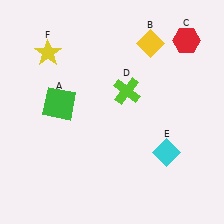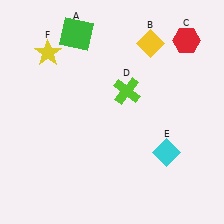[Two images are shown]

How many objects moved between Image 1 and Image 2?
1 object moved between the two images.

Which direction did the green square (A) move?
The green square (A) moved up.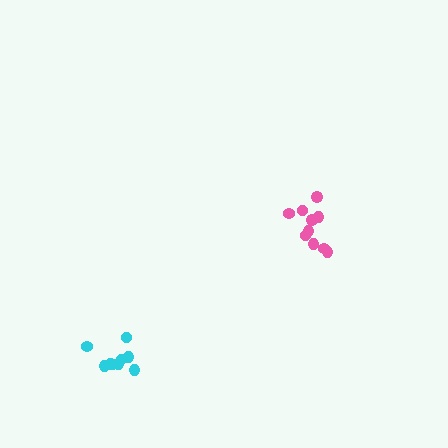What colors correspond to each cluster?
The clusters are colored: pink, cyan.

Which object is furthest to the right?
The pink cluster is rightmost.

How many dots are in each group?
Group 1: 10 dots, Group 2: 9 dots (19 total).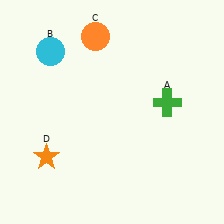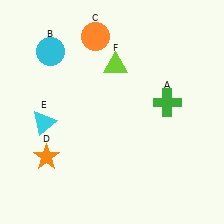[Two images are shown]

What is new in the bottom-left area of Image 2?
A cyan triangle (E) was added in the bottom-left area of Image 2.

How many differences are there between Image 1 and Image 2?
There are 2 differences between the two images.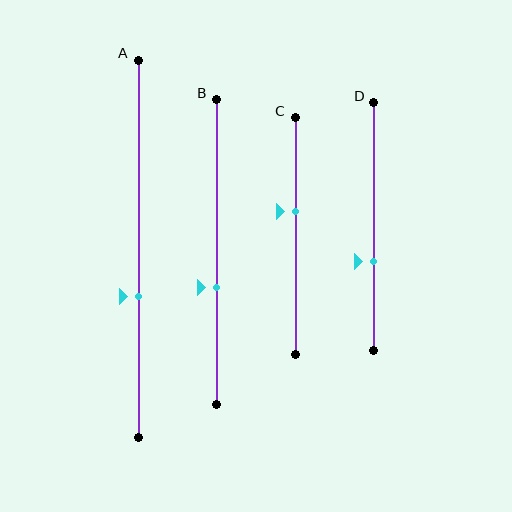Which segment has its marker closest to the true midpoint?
Segment C has its marker closest to the true midpoint.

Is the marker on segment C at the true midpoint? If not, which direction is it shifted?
No, the marker on segment C is shifted upward by about 11% of the segment length.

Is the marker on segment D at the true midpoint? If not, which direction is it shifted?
No, the marker on segment D is shifted downward by about 14% of the segment length.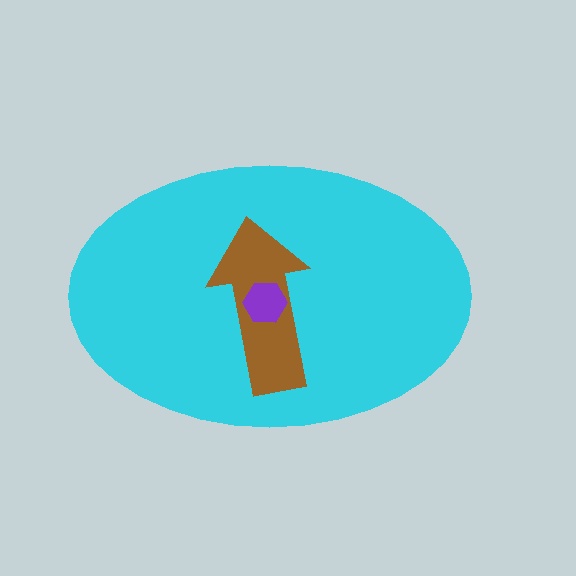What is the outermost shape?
The cyan ellipse.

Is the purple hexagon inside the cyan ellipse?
Yes.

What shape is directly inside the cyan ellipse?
The brown arrow.